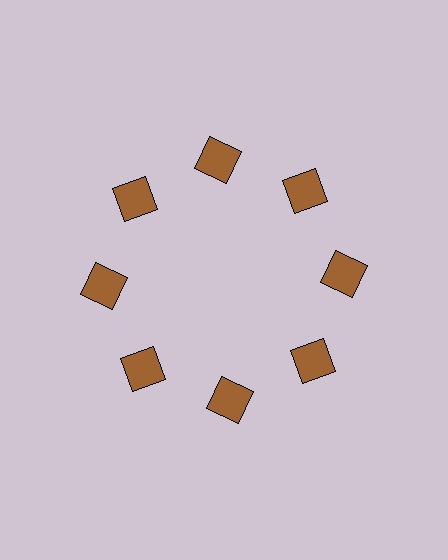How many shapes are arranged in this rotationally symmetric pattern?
There are 8 shapes, arranged in 8 groups of 1.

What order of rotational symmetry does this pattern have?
This pattern has 8-fold rotational symmetry.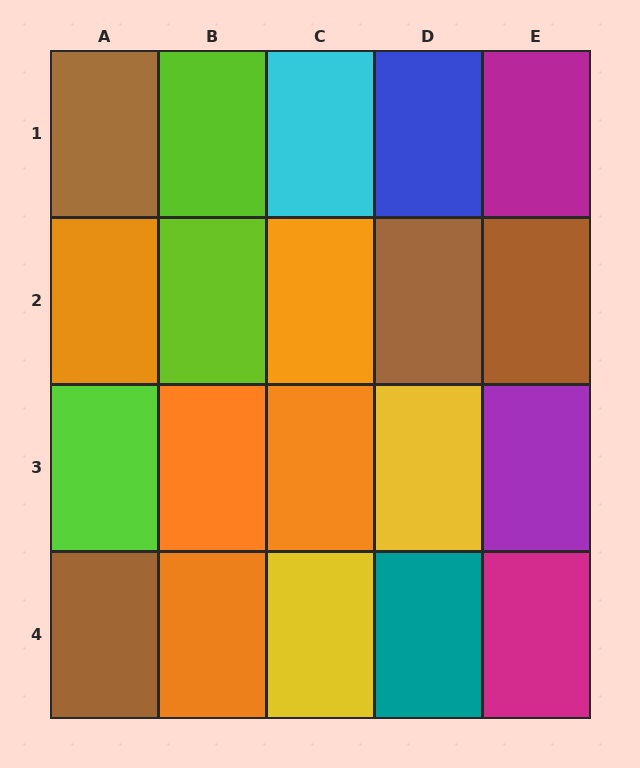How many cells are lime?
3 cells are lime.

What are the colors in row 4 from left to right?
Brown, orange, yellow, teal, magenta.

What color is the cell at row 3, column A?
Lime.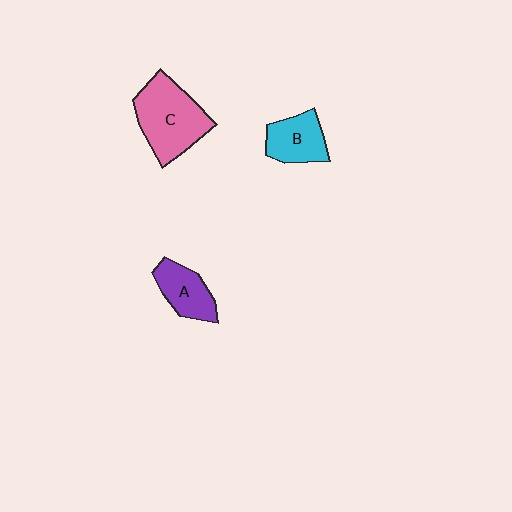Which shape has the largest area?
Shape C (pink).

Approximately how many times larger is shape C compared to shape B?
Approximately 1.7 times.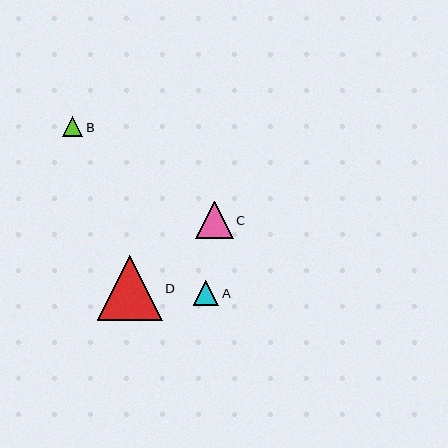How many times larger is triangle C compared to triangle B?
Triangle C is approximately 1.9 times the size of triangle B.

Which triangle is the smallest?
Triangle B is the smallest with a size of approximately 20 pixels.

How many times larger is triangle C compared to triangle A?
Triangle C is approximately 1.5 times the size of triangle A.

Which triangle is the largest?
Triangle D is the largest with a size of approximately 65 pixels.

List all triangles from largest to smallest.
From largest to smallest: D, C, A, B.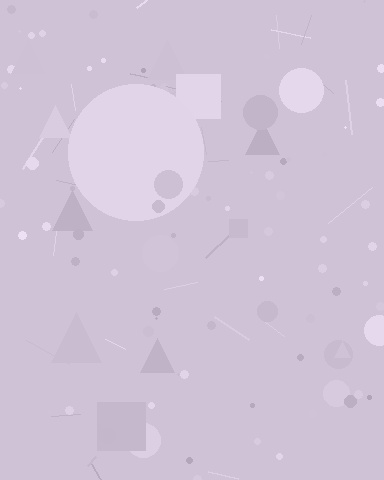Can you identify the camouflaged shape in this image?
The camouflaged shape is a circle.